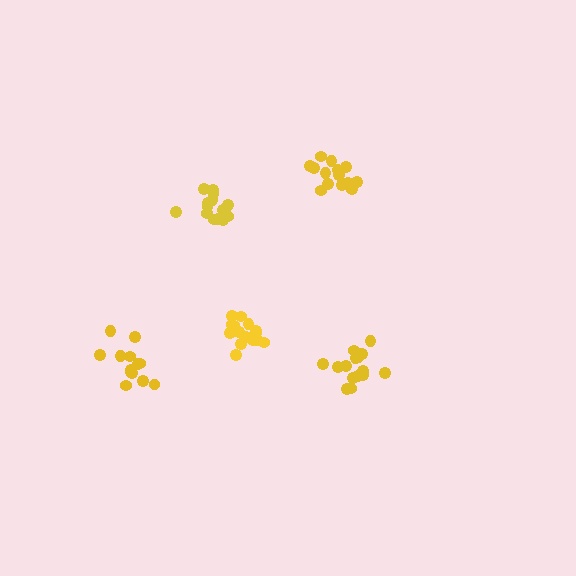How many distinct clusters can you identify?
There are 5 distinct clusters.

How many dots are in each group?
Group 1: 16 dots, Group 2: 13 dots, Group 3: 16 dots, Group 4: 15 dots, Group 5: 16 dots (76 total).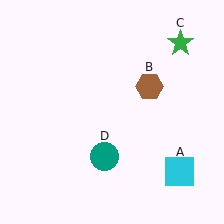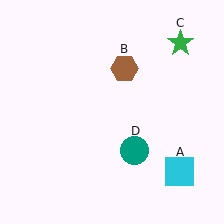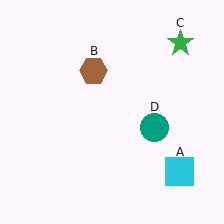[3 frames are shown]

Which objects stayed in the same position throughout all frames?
Cyan square (object A) and green star (object C) remained stationary.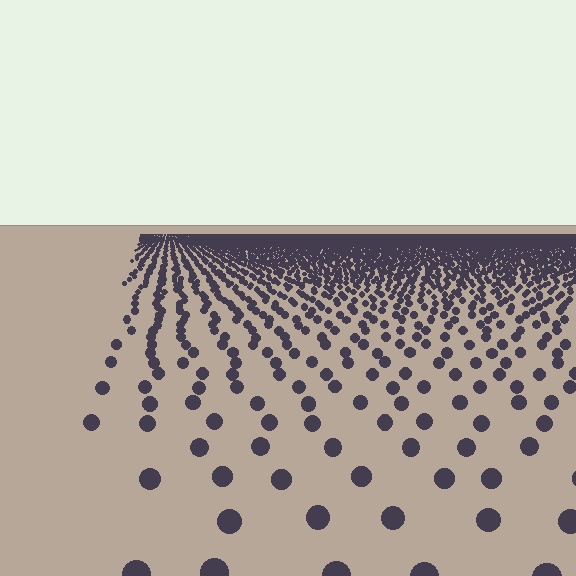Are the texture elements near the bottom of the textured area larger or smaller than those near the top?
Larger. Near the bottom, elements are closer to the viewer and appear at a bigger on-screen size.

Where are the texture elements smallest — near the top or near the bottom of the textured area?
Near the top.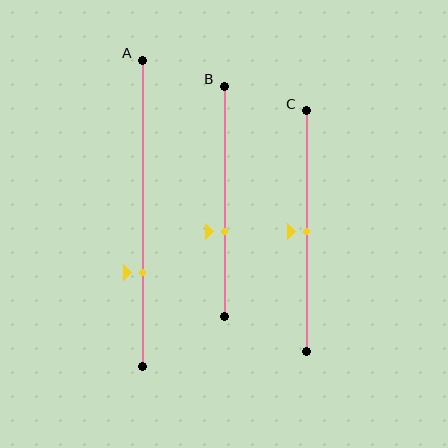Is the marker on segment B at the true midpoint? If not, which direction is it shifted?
No, the marker on segment B is shifted downward by about 13% of the segment length.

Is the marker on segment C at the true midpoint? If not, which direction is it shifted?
Yes, the marker on segment C is at the true midpoint.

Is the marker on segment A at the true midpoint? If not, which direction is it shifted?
No, the marker on segment A is shifted downward by about 19% of the segment length.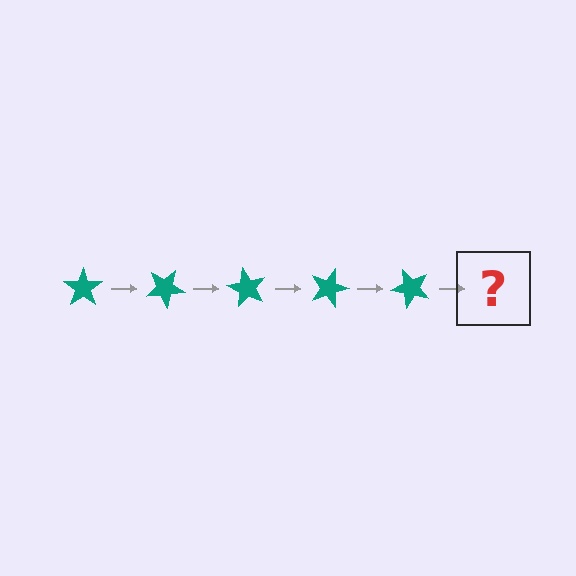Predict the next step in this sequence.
The next step is a teal star rotated 150 degrees.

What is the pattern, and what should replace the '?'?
The pattern is that the star rotates 30 degrees each step. The '?' should be a teal star rotated 150 degrees.